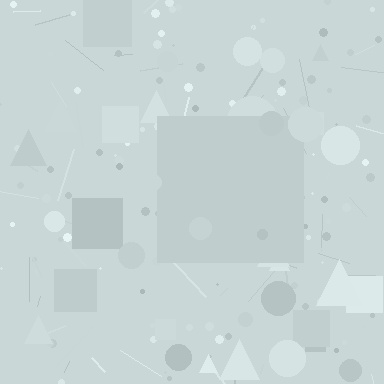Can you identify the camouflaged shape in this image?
The camouflaged shape is a square.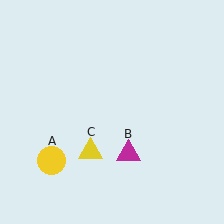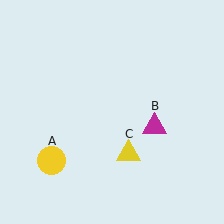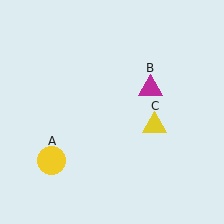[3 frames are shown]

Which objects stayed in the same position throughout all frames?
Yellow circle (object A) remained stationary.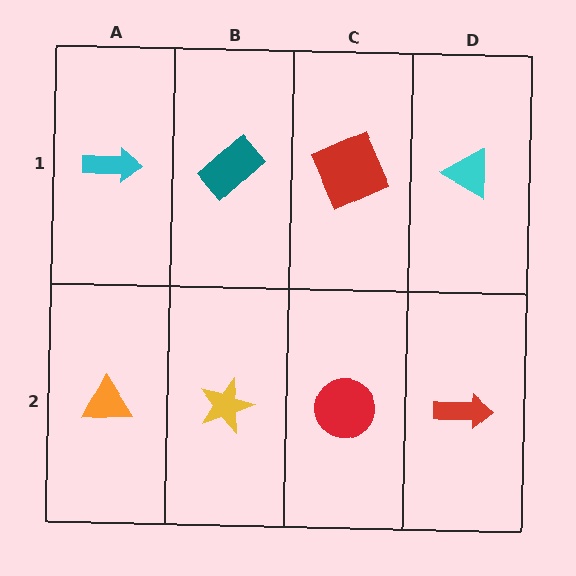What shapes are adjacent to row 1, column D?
A red arrow (row 2, column D), a red square (row 1, column C).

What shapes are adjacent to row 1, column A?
An orange triangle (row 2, column A), a teal rectangle (row 1, column B).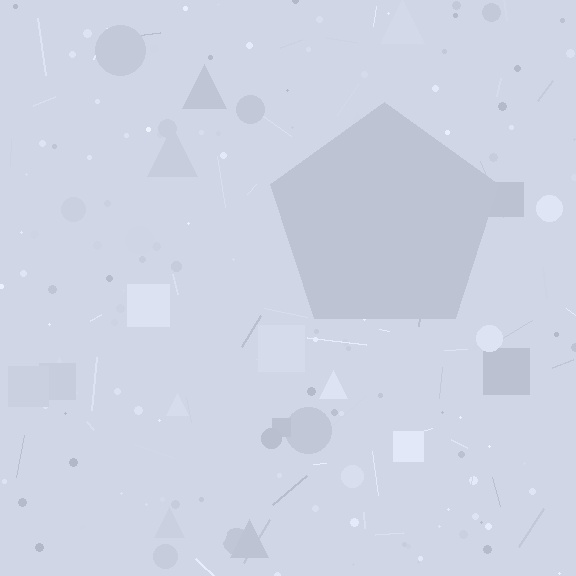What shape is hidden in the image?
A pentagon is hidden in the image.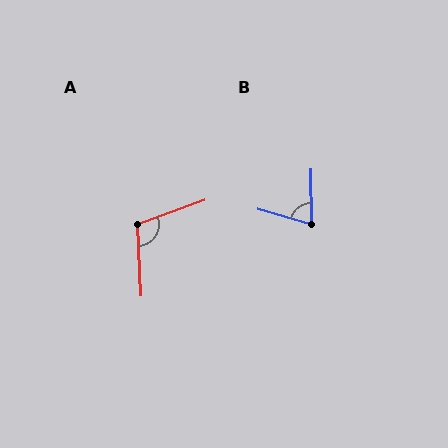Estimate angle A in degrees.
Approximately 107 degrees.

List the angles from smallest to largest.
B (73°), A (107°).